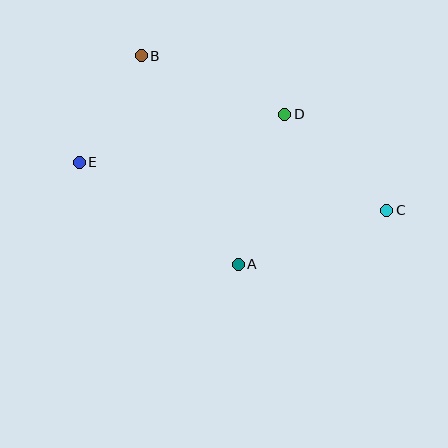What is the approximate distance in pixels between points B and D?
The distance between B and D is approximately 155 pixels.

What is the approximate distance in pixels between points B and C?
The distance between B and C is approximately 290 pixels.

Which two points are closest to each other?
Points B and E are closest to each other.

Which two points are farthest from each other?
Points C and E are farthest from each other.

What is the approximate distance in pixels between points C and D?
The distance between C and D is approximately 140 pixels.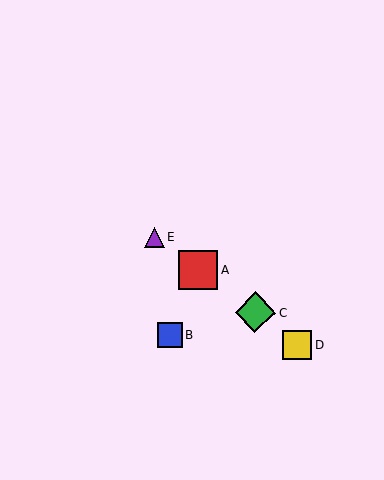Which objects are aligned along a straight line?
Objects A, C, D, E are aligned along a straight line.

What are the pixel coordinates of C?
Object C is at (255, 312).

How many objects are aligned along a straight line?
4 objects (A, C, D, E) are aligned along a straight line.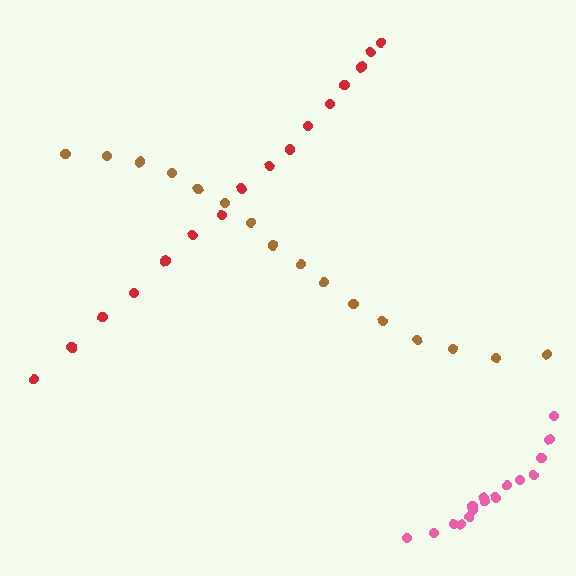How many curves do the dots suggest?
There are 3 distinct paths.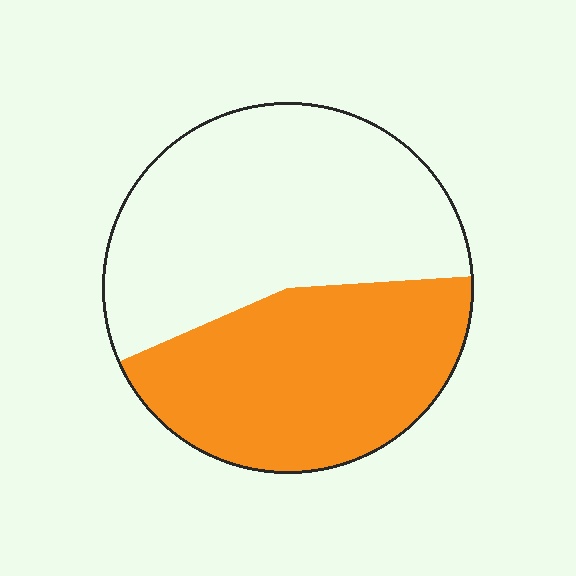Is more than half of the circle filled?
No.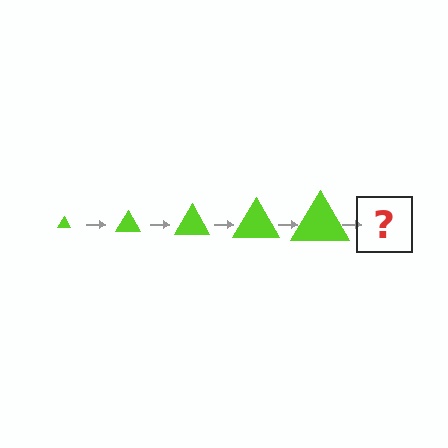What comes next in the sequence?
The next element should be a lime triangle, larger than the previous one.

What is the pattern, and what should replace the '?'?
The pattern is that the triangle gets progressively larger each step. The '?' should be a lime triangle, larger than the previous one.